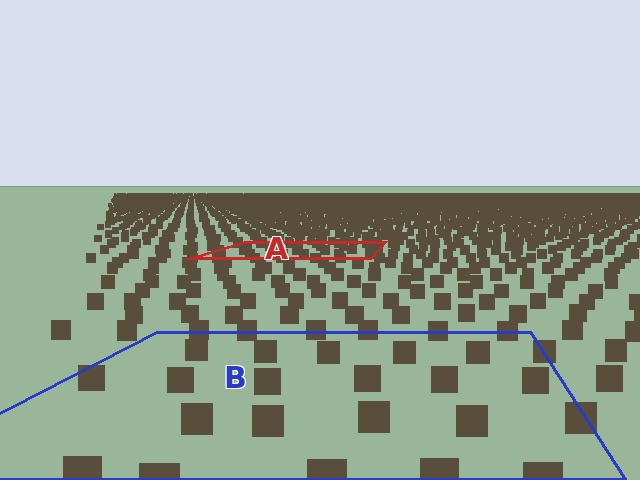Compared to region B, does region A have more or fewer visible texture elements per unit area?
Region A has more texture elements per unit area — they are packed more densely because it is farther away.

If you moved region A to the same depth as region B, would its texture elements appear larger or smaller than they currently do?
They would appear larger. At a closer depth, the same texture elements are projected at a bigger on-screen size.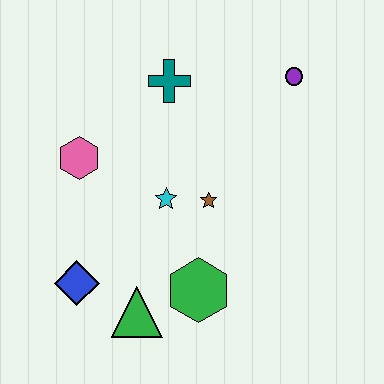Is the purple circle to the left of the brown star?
No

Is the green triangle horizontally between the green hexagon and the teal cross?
No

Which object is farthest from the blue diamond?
The purple circle is farthest from the blue diamond.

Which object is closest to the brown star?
The cyan star is closest to the brown star.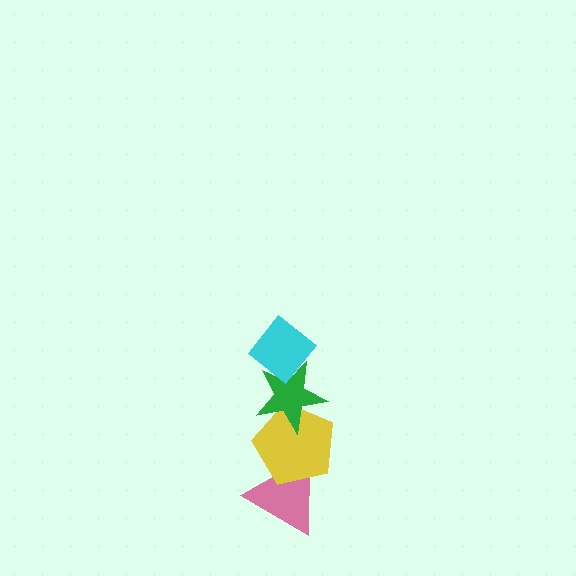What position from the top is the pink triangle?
The pink triangle is 4th from the top.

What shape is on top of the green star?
The cyan diamond is on top of the green star.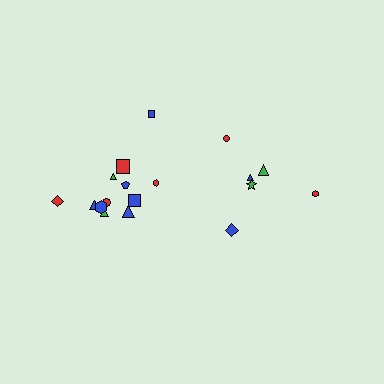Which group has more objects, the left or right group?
The left group.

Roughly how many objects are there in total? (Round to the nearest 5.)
Roughly 20 objects in total.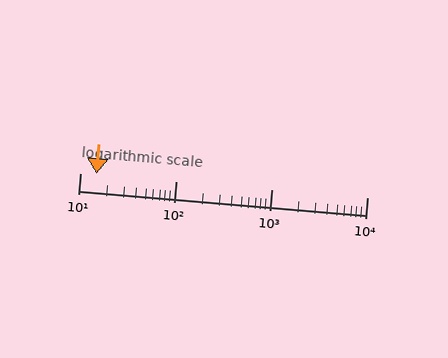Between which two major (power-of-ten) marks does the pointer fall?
The pointer is between 10 and 100.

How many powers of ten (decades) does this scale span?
The scale spans 3 decades, from 10 to 10000.